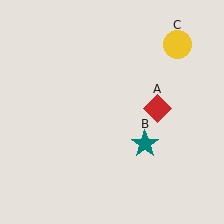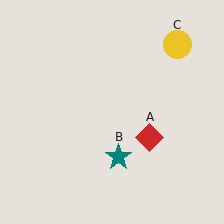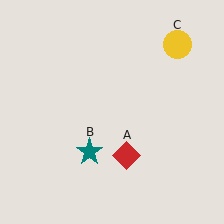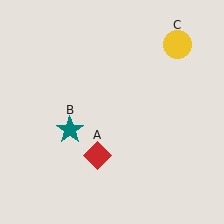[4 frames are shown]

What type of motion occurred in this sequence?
The red diamond (object A), teal star (object B) rotated clockwise around the center of the scene.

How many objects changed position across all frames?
2 objects changed position: red diamond (object A), teal star (object B).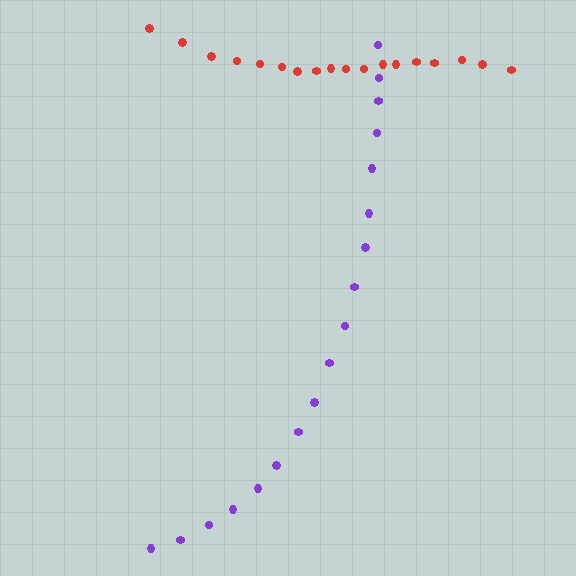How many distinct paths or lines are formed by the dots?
There are 2 distinct paths.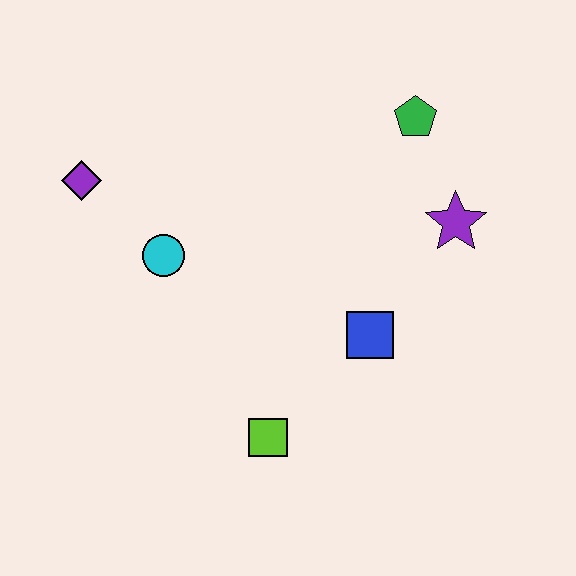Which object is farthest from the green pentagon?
The lime square is farthest from the green pentagon.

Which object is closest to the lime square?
The blue square is closest to the lime square.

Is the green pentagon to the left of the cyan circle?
No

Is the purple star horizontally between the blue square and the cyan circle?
No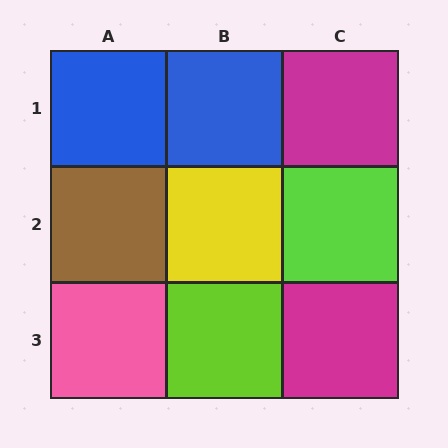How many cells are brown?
1 cell is brown.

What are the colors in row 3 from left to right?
Pink, lime, magenta.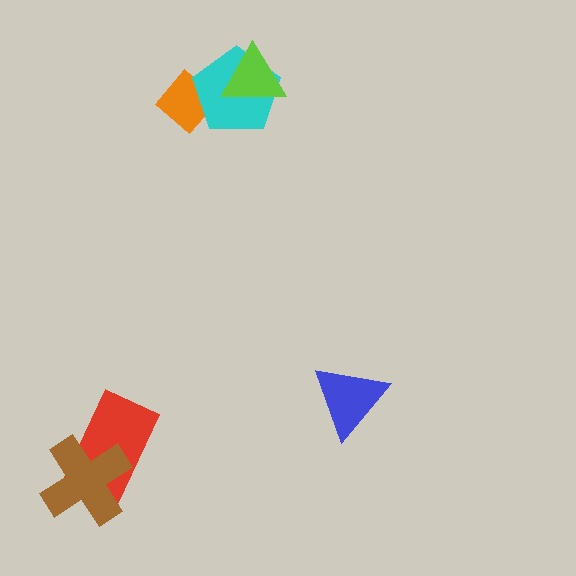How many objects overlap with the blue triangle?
0 objects overlap with the blue triangle.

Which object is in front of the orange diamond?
The cyan pentagon is in front of the orange diamond.